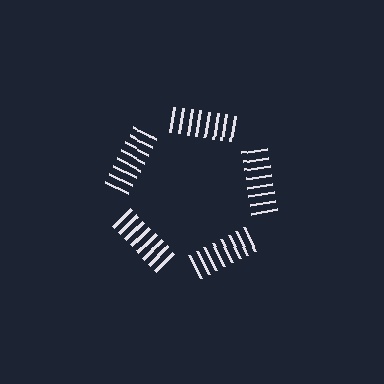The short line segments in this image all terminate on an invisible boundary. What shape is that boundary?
An illusory pentagon — the line segments terminate on its edges but no continuous stroke is drawn.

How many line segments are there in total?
40 — 8 along each of the 5 edges.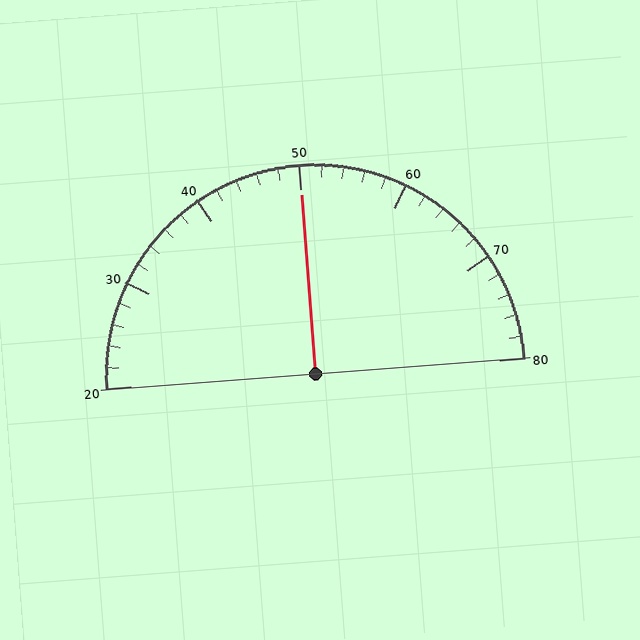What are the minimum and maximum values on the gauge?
The gauge ranges from 20 to 80.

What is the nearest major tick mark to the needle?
The nearest major tick mark is 50.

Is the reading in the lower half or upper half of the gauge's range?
The reading is in the upper half of the range (20 to 80).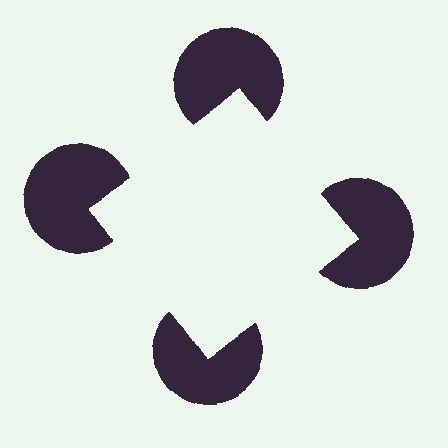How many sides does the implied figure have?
4 sides.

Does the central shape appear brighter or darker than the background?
It typically appears slightly brighter than the background, even though no actual brightness change is drawn.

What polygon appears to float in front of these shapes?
An illusory square — its edges are inferred from the aligned wedge cuts in the pac-man discs, not physically drawn.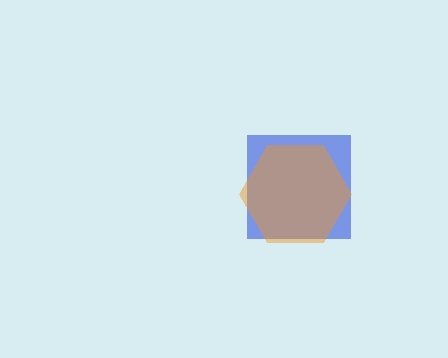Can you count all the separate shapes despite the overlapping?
Yes, there are 2 separate shapes.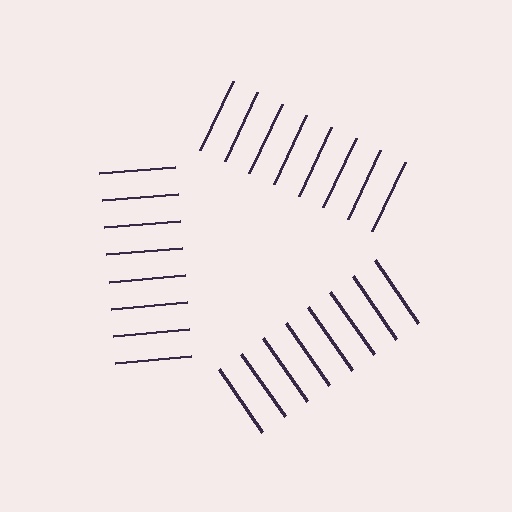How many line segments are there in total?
24 — 8 along each of the 3 edges.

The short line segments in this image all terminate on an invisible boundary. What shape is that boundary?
An illusory triangle — the line segments terminate on its edges but no continuous stroke is drawn.